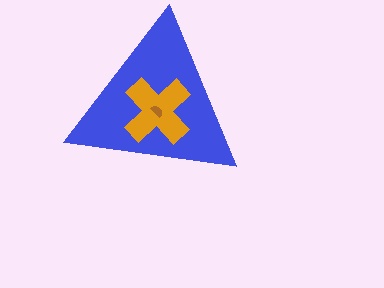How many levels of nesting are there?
3.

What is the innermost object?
The brown semicircle.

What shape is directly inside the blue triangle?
The orange cross.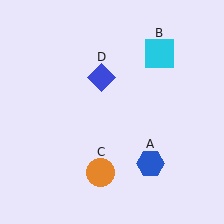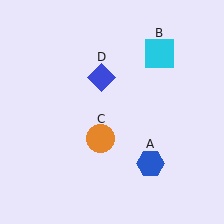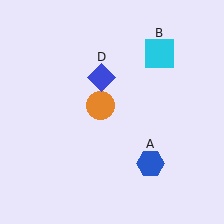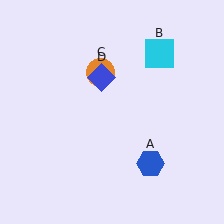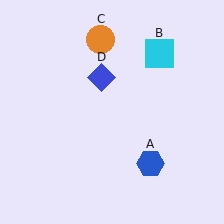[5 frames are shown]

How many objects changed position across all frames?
1 object changed position: orange circle (object C).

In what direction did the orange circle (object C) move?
The orange circle (object C) moved up.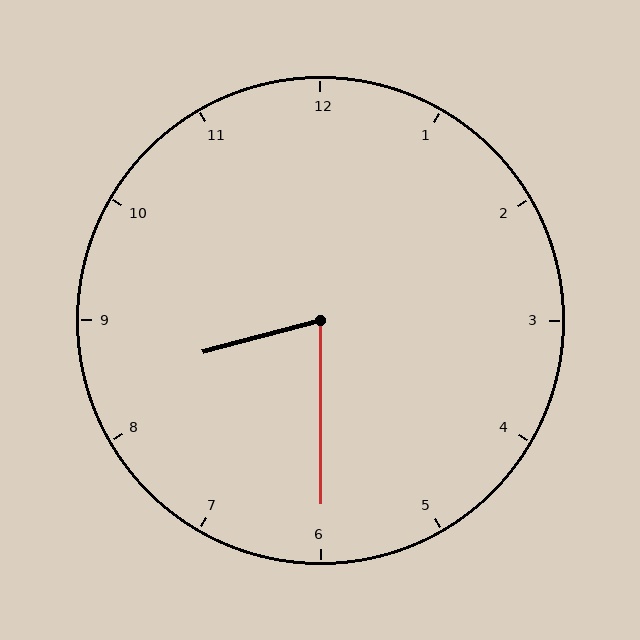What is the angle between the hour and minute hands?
Approximately 75 degrees.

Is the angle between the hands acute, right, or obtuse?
It is acute.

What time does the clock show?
8:30.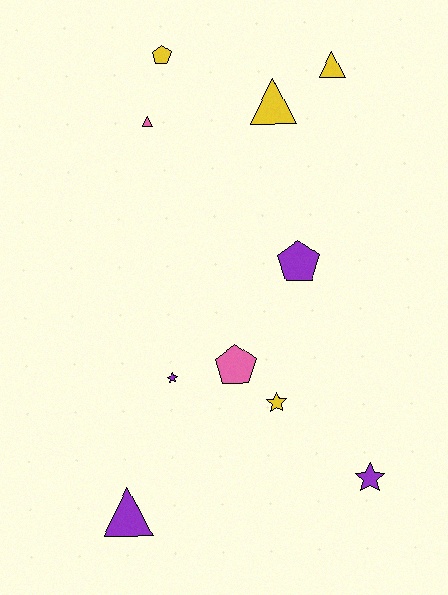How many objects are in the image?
There are 10 objects.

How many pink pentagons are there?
There is 1 pink pentagon.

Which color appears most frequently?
Yellow, with 4 objects.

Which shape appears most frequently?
Triangle, with 4 objects.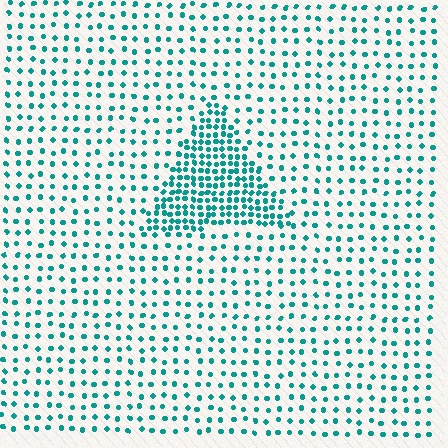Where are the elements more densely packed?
The elements are more densely packed inside the triangle boundary.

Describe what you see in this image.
The image contains small teal elements arranged at two different densities. A triangle-shaped region is visible where the elements are more densely packed than the surrounding area.